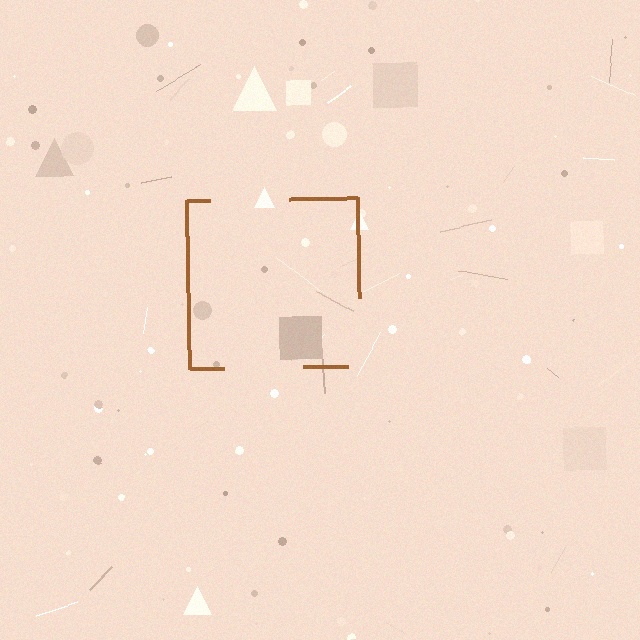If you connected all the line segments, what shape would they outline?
They would outline a square.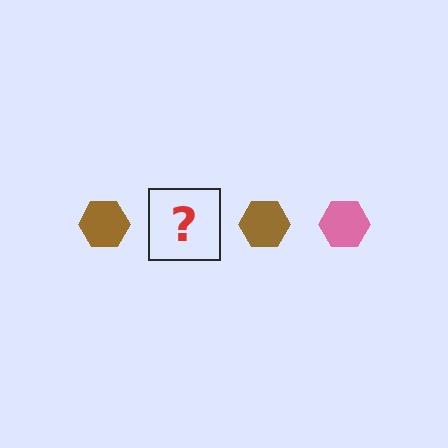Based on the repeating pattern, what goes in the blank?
The blank should be a pink hexagon.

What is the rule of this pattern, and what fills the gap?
The rule is that the pattern cycles through brown, pink hexagons. The gap should be filled with a pink hexagon.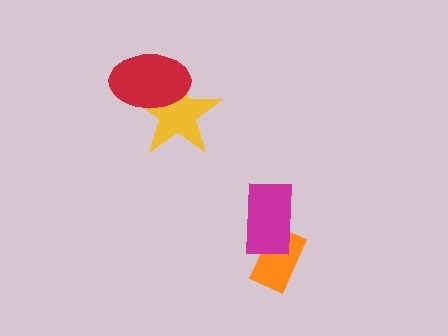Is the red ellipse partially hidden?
No, no other shape covers it.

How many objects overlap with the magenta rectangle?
1 object overlaps with the magenta rectangle.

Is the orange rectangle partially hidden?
Yes, it is partially covered by another shape.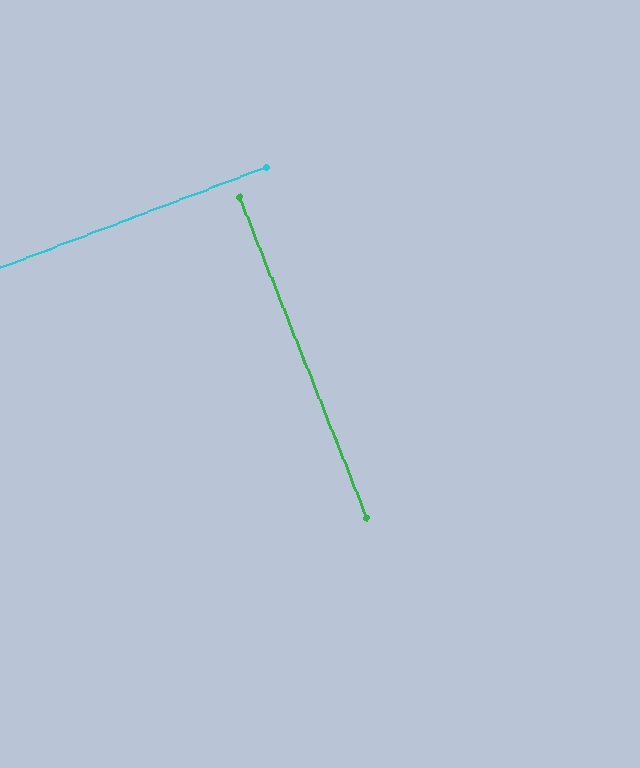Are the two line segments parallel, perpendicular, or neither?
Perpendicular — they meet at approximately 89°.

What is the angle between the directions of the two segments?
Approximately 89 degrees.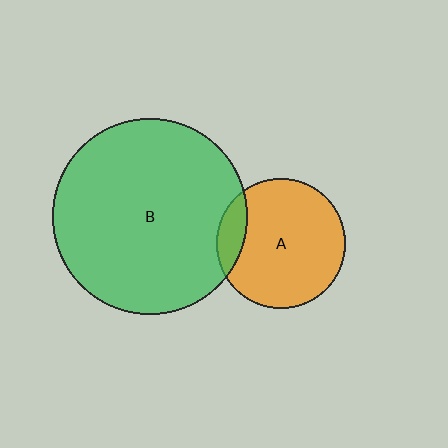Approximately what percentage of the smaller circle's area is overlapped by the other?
Approximately 15%.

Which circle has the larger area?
Circle B (green).